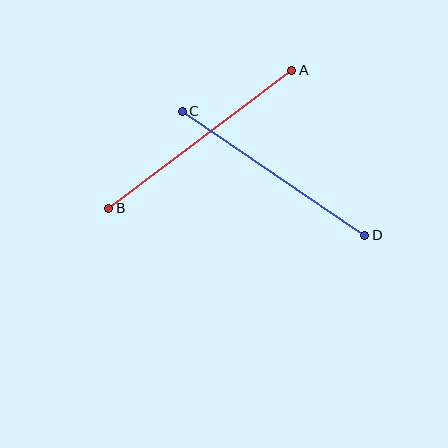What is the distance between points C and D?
The distance is approximately 220 pixels.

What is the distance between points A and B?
The distance is approximately 229 pixels.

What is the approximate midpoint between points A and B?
The midpoint is at approximately (200, 139) pixels.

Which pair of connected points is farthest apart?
Points A and B are farthest apart.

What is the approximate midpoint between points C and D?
The midpoint is at approximately (274, 173) pixels.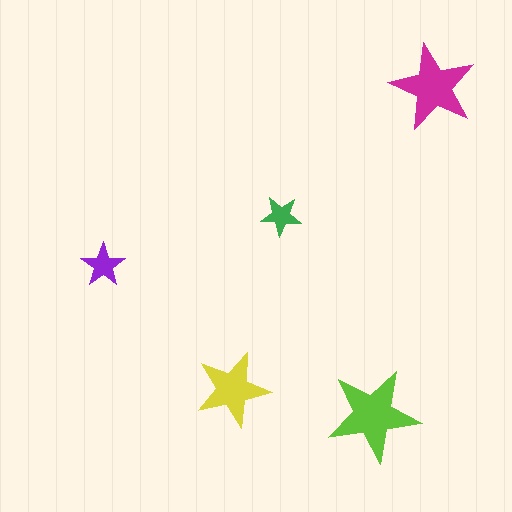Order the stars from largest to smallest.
the lime one, the magenta one, the yellow one, the purple one, the green one.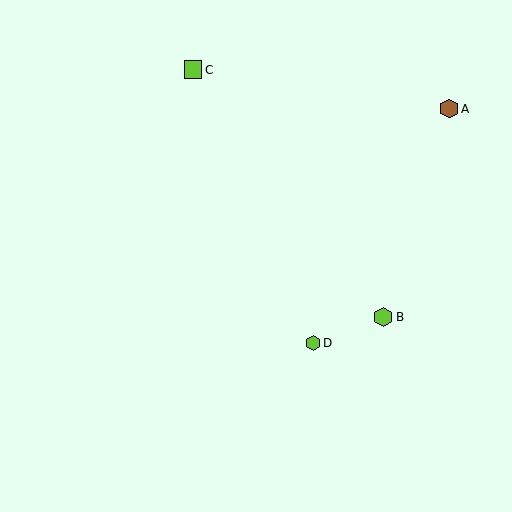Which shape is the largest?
The lime hexagon (labeled B) is the largest.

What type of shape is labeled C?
Shape C is a lime square.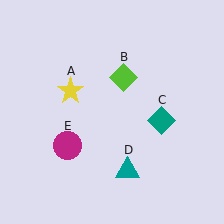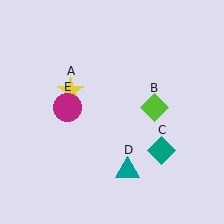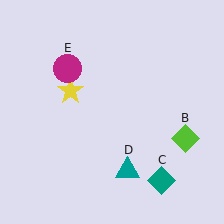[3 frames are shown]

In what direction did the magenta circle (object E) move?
The magenta circle (object E) moved up.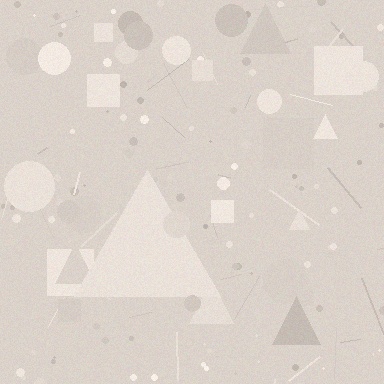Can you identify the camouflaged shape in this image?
The camouflaged shape is a triangle.